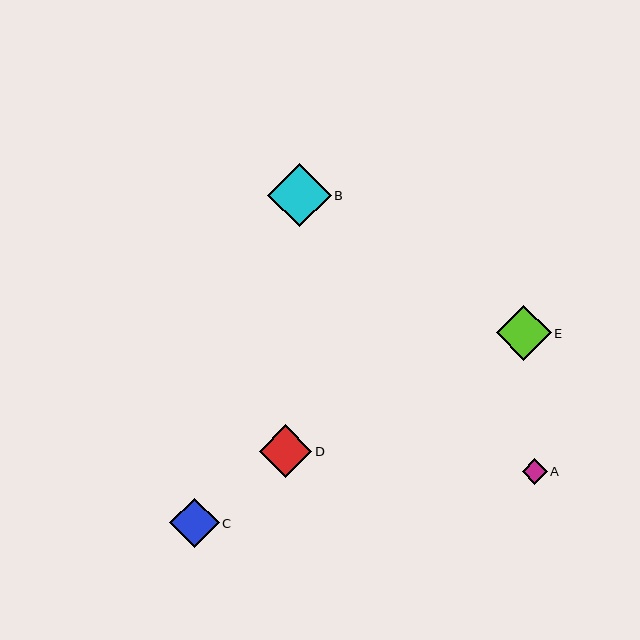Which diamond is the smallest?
Diamond A is the smallest with a size of approximately 25 pixels.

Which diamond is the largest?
Diamond B is the largest with a size of approximately 63 pixels.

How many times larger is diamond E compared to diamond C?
Diamond E is approximately 1.1 times the size of diamond C.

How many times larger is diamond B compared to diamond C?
Diamond B is approximately 1.3 times the size of diamond C.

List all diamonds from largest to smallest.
From largest to smallest: B, E, D, C, A.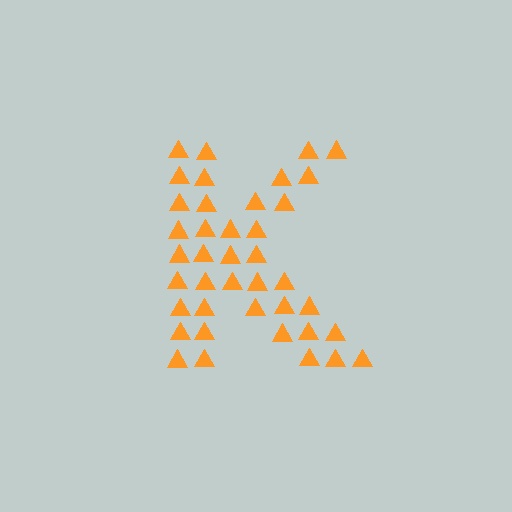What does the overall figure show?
The overall figure shows the letter K.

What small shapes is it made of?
It is made of small triangles.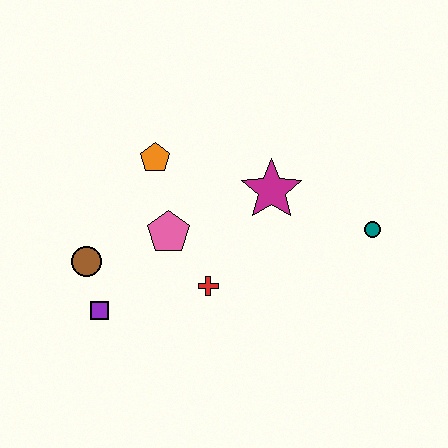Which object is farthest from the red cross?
The teal circle is farthest from the red cross.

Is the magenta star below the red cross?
No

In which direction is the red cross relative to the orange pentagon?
The red cross is below the orange pentagon.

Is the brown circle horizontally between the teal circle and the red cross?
No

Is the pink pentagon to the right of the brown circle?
Yes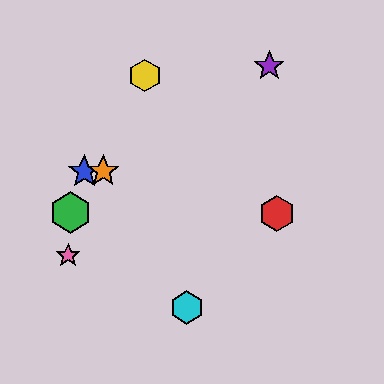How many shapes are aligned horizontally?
2 shapes (the blue star, the orange star) are aligned horizontally.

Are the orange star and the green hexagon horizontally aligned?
No, the orange star is at y≈171 and the green hexagon is at y≈212.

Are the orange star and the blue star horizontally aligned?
Yes, both are at y≈171.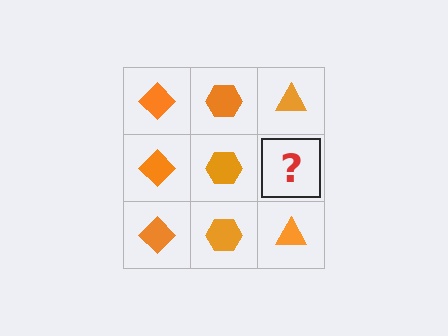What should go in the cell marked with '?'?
The missing cell should contain an orange triangle.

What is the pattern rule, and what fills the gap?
The rule is that each column has a consistent shape. The gap should be filled with an orange triangle.